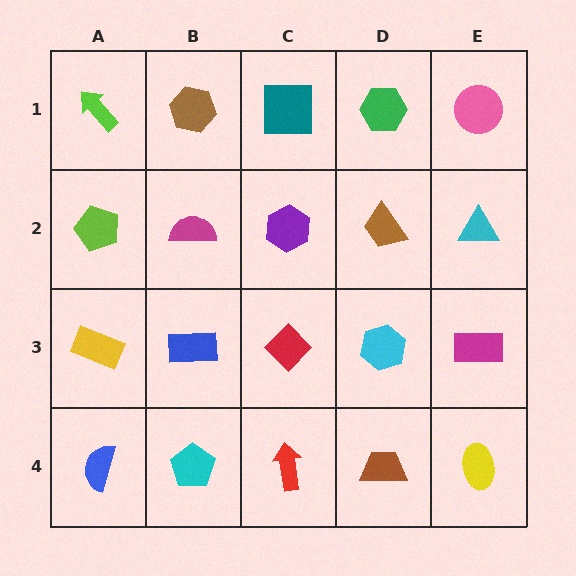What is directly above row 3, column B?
A magenta semicircle.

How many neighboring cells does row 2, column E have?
3.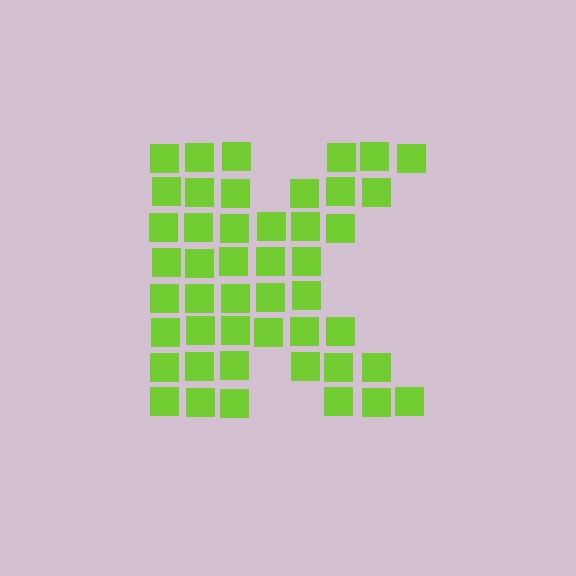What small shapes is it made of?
It is made of small squares.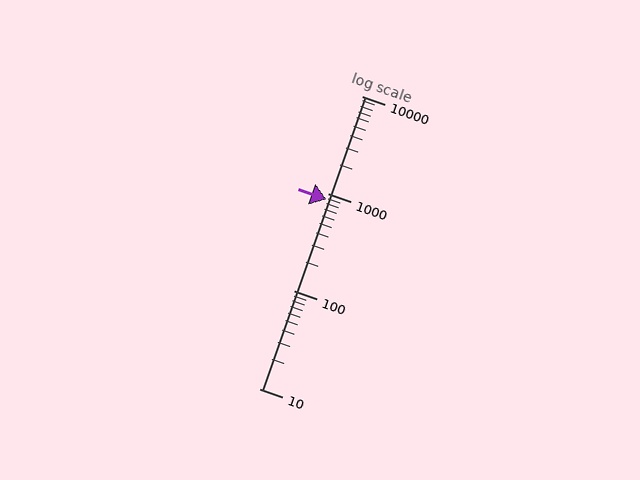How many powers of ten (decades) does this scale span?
The scale spans 3 decades, from 10 to 10000.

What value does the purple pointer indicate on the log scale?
The pointer indicates approximately 870.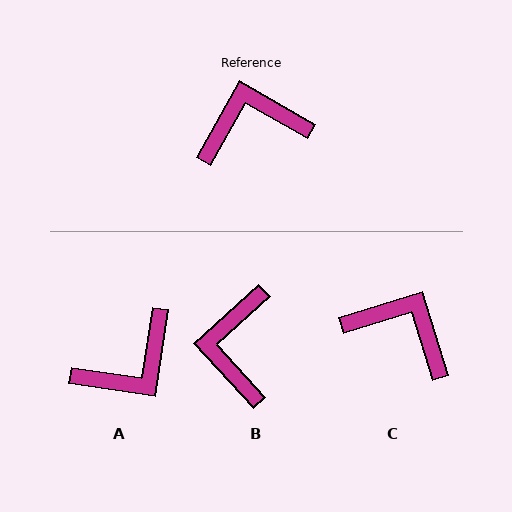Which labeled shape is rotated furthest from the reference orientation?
A, about 159 degrees away.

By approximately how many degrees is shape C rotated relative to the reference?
Approximately 43 degrees clockwise.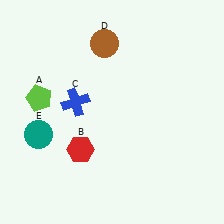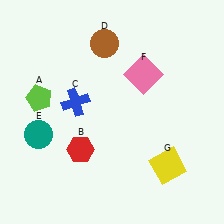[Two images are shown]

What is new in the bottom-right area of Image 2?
A yellow square (G) was added in the bottom-right area of Image 2.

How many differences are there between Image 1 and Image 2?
There are 2 differences between the two images.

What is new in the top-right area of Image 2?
A pink square (F) was added in the top-right area of Image 2.